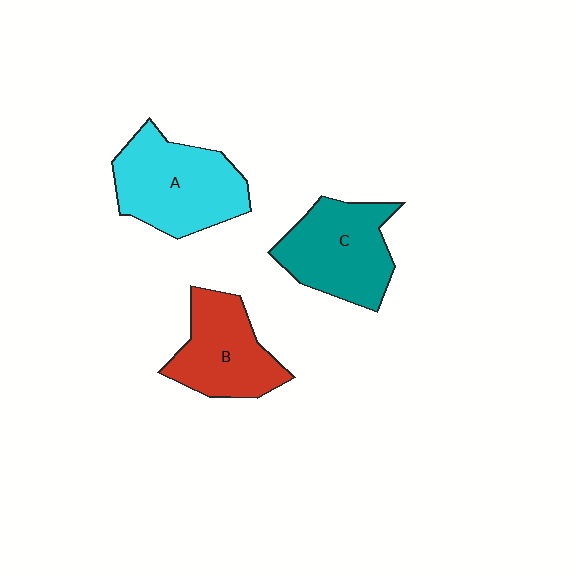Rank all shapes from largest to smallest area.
From largest to smallest: A (cyan), C (teal), B (red).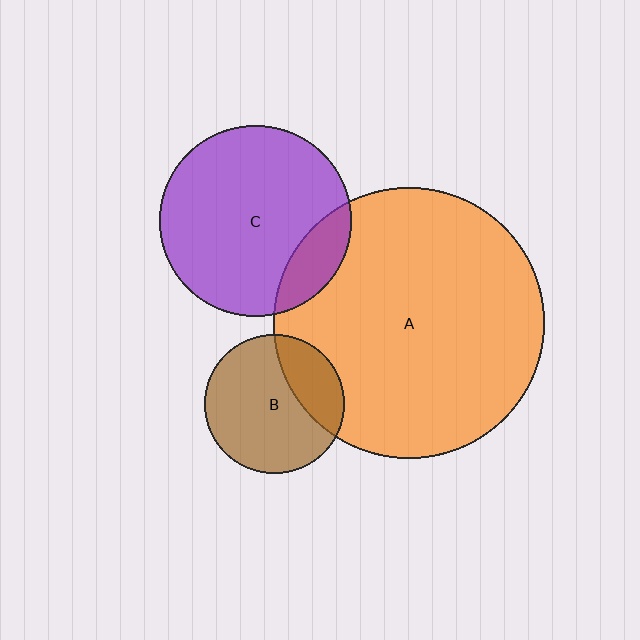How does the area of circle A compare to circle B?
Approximately 3.8 times.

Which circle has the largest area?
Circle A (orange).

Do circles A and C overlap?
Yes.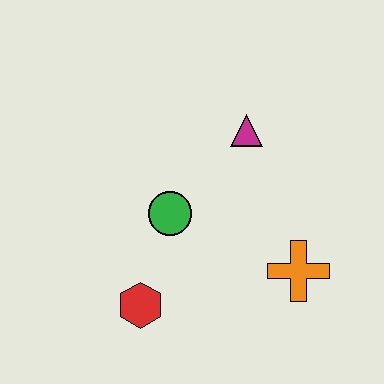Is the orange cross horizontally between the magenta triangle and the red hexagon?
No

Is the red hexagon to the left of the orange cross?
Yes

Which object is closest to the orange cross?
The green circle is closest to the orange cross.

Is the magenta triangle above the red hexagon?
Yes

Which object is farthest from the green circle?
The orange cross is farthest from the green circle.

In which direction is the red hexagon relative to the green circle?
The red hexagon is below the green circle.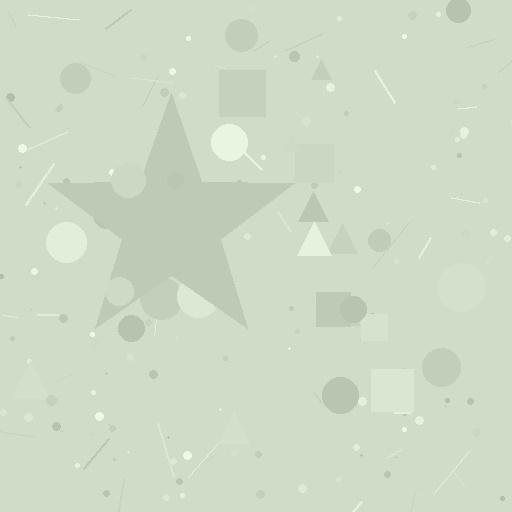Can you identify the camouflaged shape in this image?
The camouflaged shape is a star.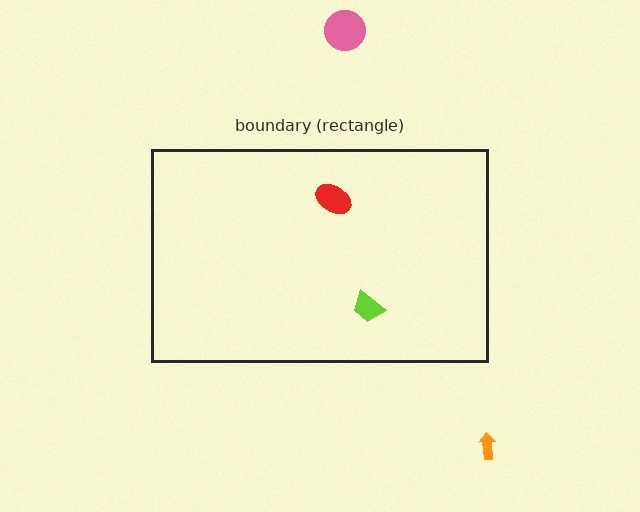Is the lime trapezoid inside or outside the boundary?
Inside.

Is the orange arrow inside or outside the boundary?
Outside.